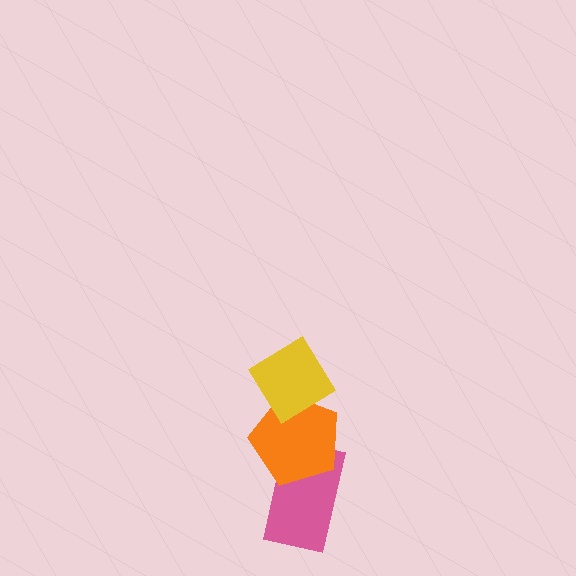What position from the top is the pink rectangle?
The pink rectangle is 3rd from the top.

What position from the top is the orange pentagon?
The orange pentagon is 2nd from the top.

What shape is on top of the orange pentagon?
The yellow diamond is on top of the orange pentagon.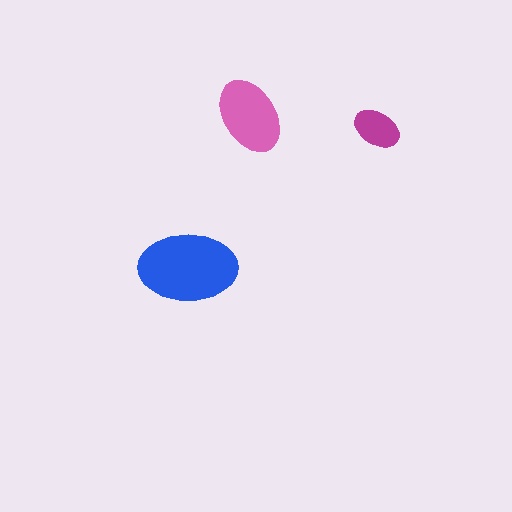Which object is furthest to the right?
The magenta ellipse is rightmost.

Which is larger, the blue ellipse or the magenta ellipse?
The blue one.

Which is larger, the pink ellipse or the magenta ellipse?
The pink one.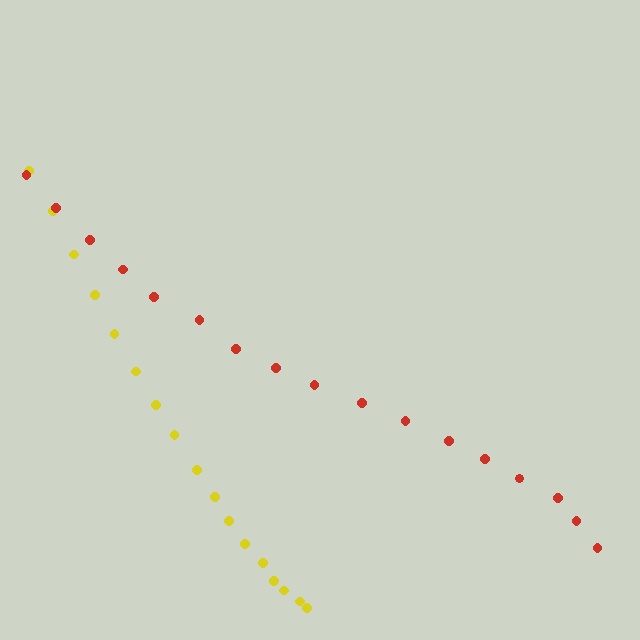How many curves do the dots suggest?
There are 2 distinct paths.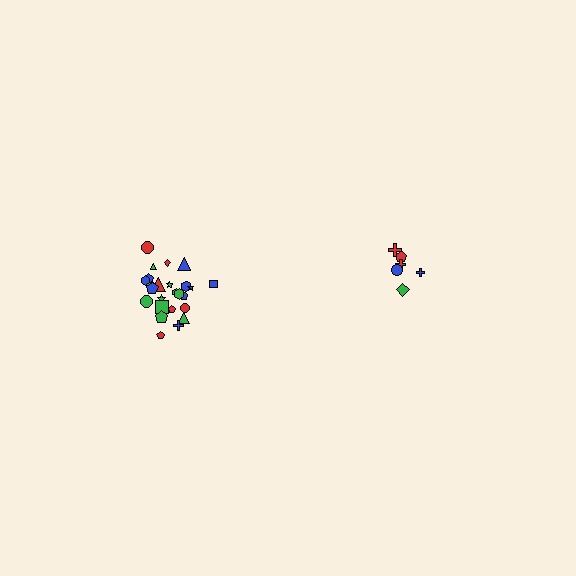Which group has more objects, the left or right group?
The left group.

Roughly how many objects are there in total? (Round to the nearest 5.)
Roughly 30 objects in total.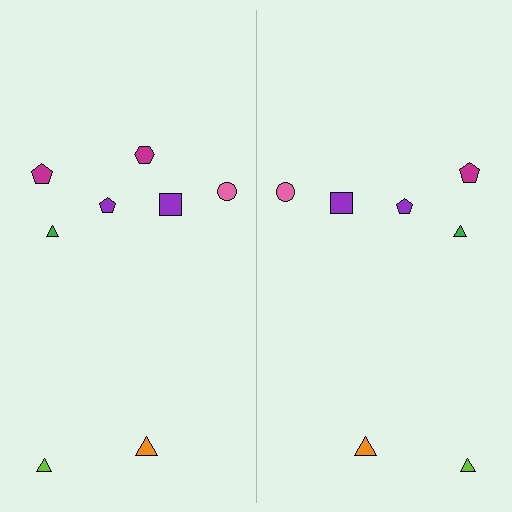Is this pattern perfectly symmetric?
No, the pattern is not perfectly symmetric. A magenta hexagon is missing from the right side.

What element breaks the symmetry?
A magenta hexagon is missing from the right side.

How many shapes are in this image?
There are 15 shapes in this image.